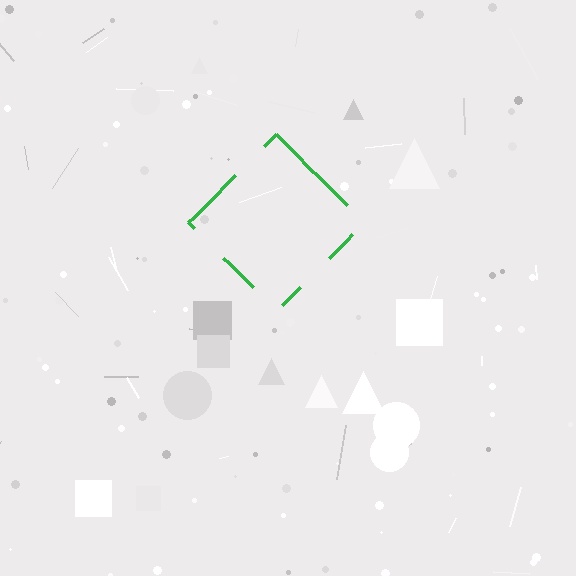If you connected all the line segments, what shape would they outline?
They would outline a diamond.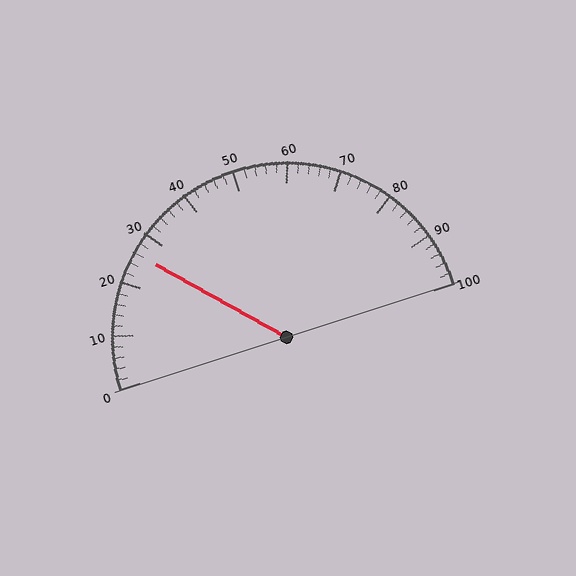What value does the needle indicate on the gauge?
The needle indicates approximately 26.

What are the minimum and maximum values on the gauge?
The gauge ranges from 0 to 100.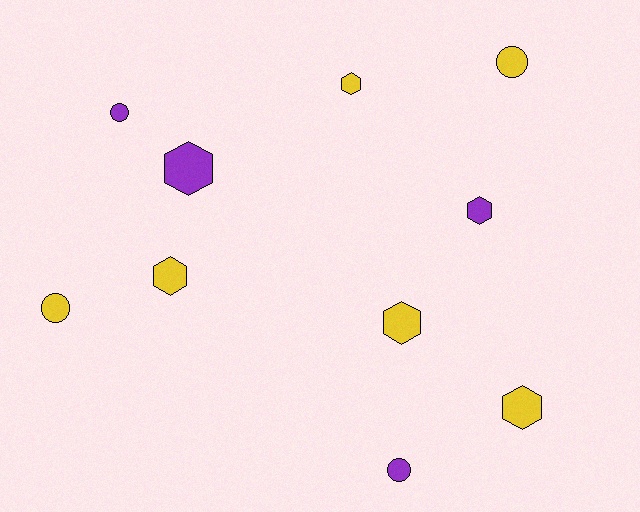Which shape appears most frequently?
Hexagon, with 6 objects.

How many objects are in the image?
There are 10 objects.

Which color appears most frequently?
Yellow, with 6 objects.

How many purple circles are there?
There are 2 purple circles.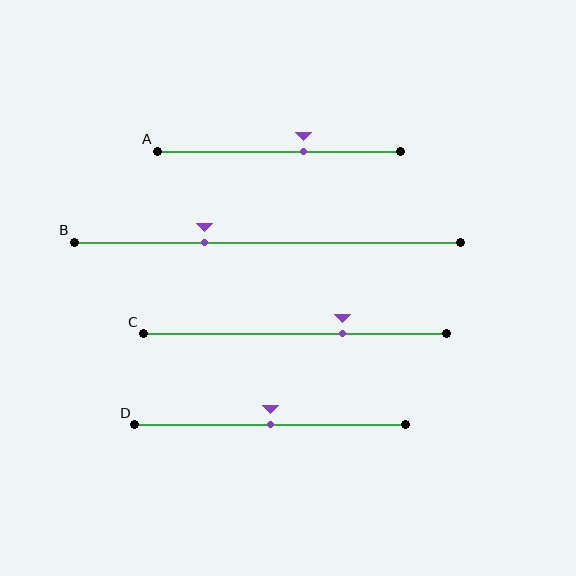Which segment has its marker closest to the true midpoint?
Segment D has its marker closest to the true midpoint.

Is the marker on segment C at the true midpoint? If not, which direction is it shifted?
No, the marker on segment C is shifted to the right by about 16% of the segment length.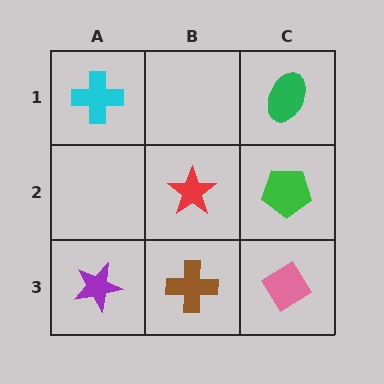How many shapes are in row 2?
2 shapes.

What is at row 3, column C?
A pink diamond.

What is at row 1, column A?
A cyan cross.